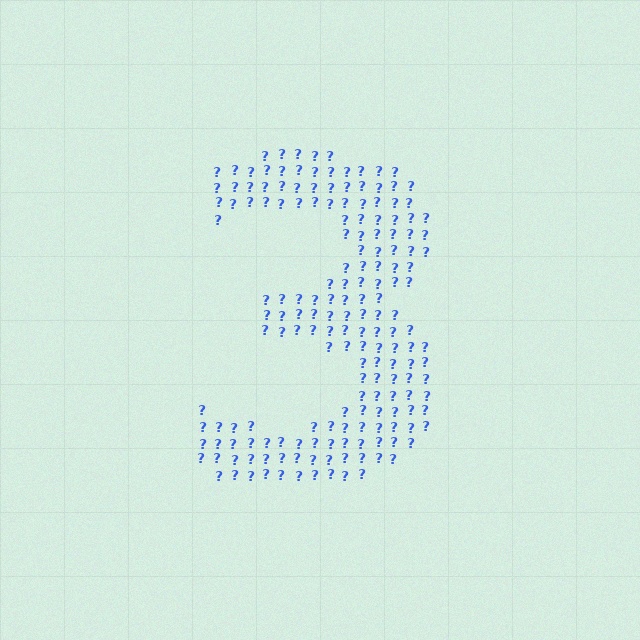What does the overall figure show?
The overall figure shows the digit 3.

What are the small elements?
The small elements are question marks.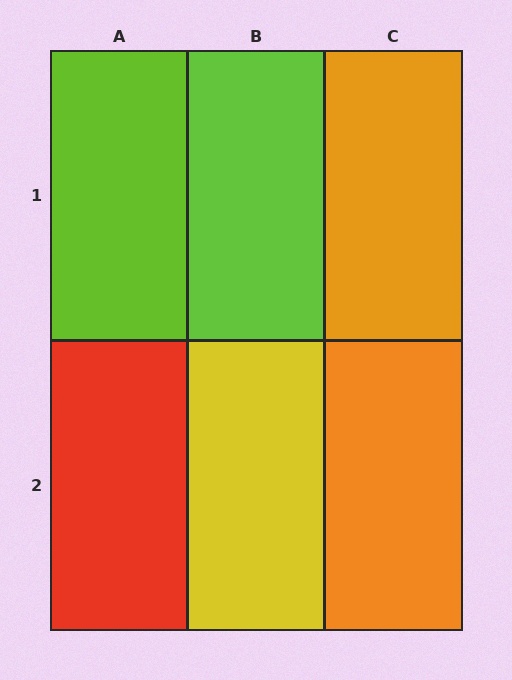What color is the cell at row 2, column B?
Yellow.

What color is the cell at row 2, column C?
Orange.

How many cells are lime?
2 cells are lime.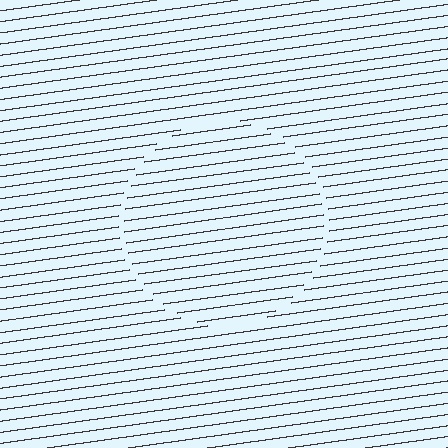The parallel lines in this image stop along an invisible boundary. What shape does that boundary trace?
An illusory circle. The interior of the shape contains the same grating, shifted by half a period — the contour is defined by the phase discontinuity where line-ends from the inner and outer gratings abut.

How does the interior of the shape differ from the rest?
The interior of the shape contains the same grating, shifted by half a period — the contour is defined by the phase discontinuity where line-ends from the inner and outer gratings abut.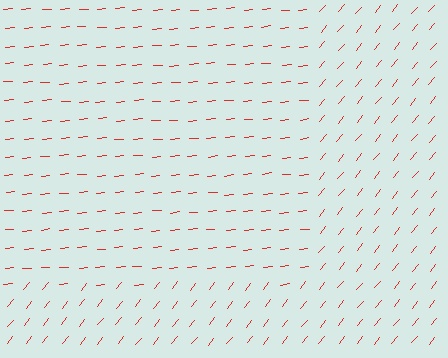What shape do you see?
I see a rectangle.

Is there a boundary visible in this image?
Yes, there is a texture boundary formed by a change in line orientation.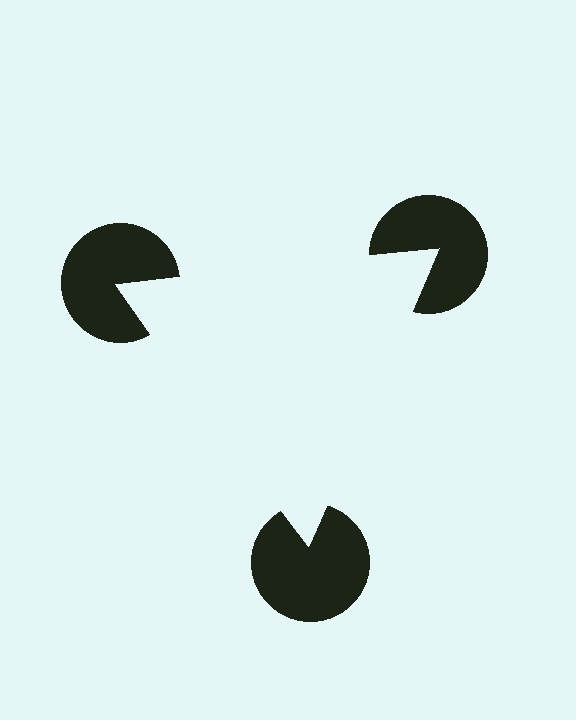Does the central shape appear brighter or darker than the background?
It typically appears slightly brighter than the background, even though no actual brightness change is drawn.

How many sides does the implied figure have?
3 sides.